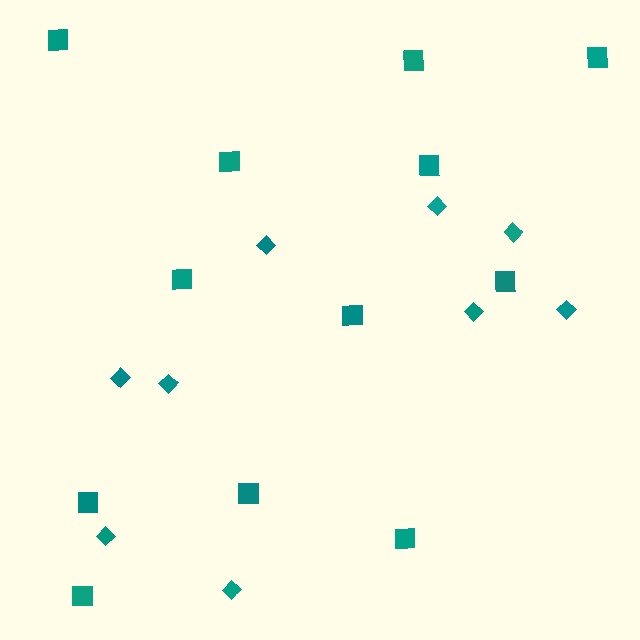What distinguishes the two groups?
There are 2 groups: one group of diamonds (9) and one group of squares (12).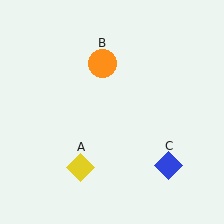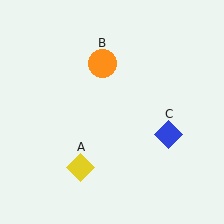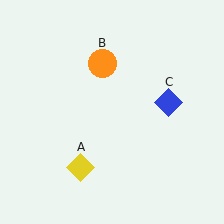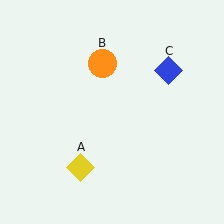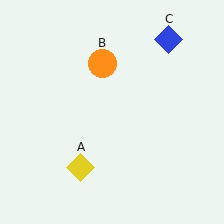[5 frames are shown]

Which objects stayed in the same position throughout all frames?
Yellow diamond (object A) and orange circle (object B) remained stationary.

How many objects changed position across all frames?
1 object changed position: blue diamond (object C).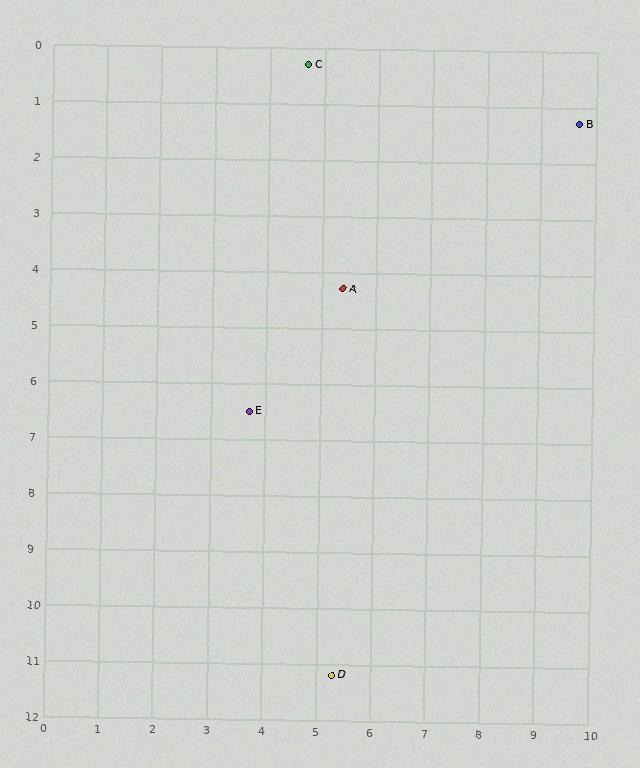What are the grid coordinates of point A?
Point A is at approximately (5.4, 4.3).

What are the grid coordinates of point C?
Point C is at approximately (4.7, 0.3).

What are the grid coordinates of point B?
Point B is at approximately (9.7, 1.3).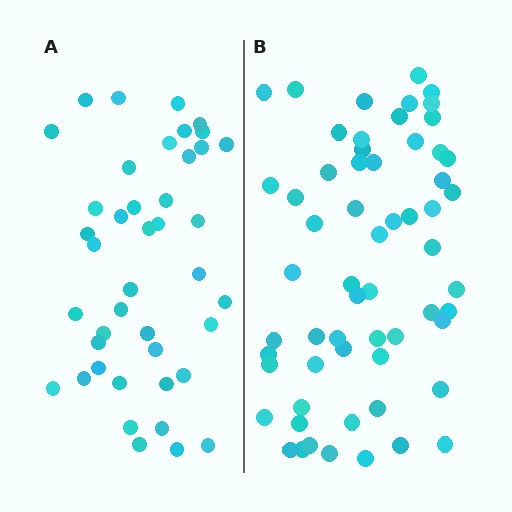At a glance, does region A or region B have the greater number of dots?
Region B (the right region) has more dots.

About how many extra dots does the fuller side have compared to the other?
Region B has approximately 20 more dots than region A.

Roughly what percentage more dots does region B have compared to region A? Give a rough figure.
About 45% more.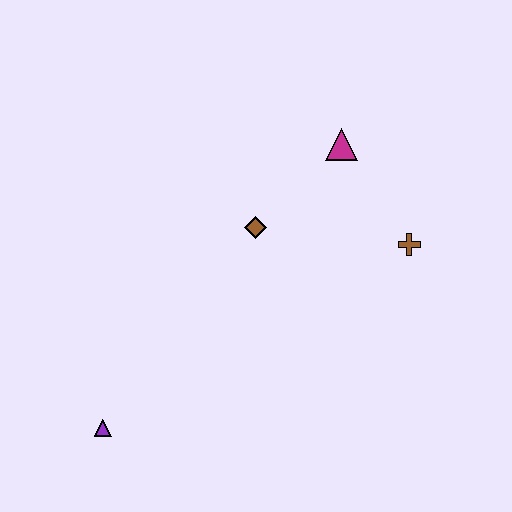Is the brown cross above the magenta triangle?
No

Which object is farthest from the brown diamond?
The purple triangle is farthest from the brown diamond.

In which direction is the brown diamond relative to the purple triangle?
The brown diamond is above the purple triangle.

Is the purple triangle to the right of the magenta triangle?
No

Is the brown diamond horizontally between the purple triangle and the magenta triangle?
Yes